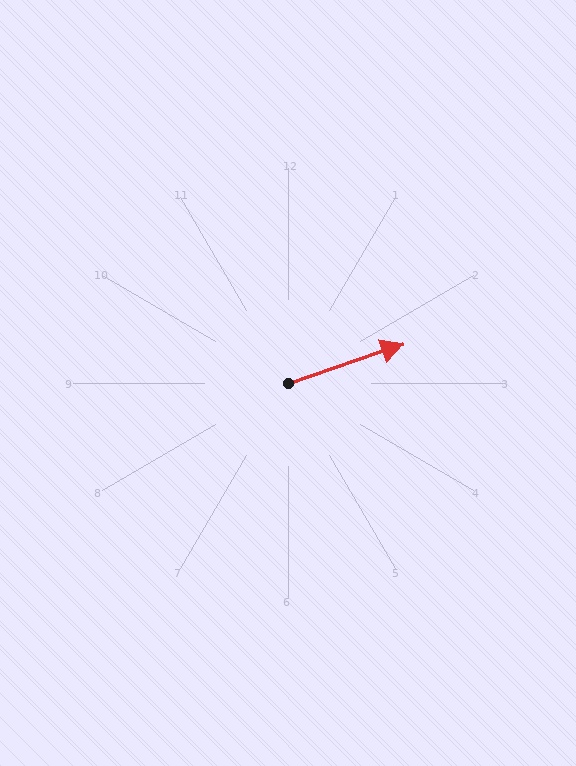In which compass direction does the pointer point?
East.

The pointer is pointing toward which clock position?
Roughly 2 o'clock.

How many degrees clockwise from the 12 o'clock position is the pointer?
Approximately 71 degrees.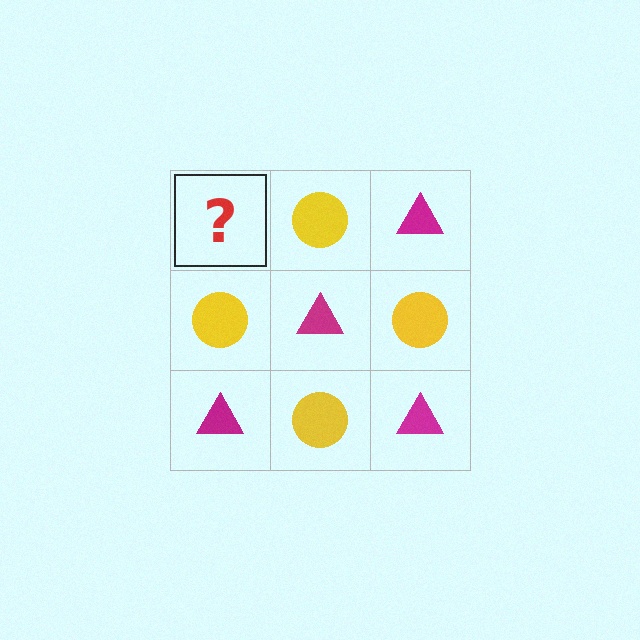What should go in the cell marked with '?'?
The missing cell should contain a magenta triangle.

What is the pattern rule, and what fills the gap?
The rule is that it alternates magenta triangle and yellow circle in a checkerboard pattern. The gap should be filled with a magenta triangle.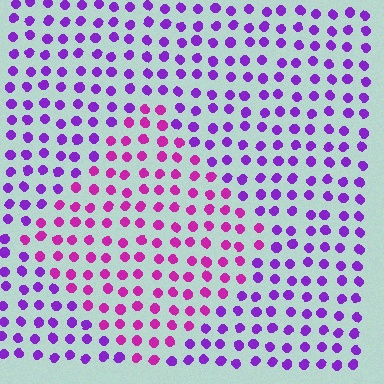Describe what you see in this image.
The image is filled with small purple elements in a uniform arrangement. A diamond-shaped region is visible where the elements are tinted to a slightly different hue, forming a subtle color boundary.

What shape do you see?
I see a diamond.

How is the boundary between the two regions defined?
The boundary is defined purely by a slight shift in hue (about 35 degrees). Spacing, size, and orientation are identical on both sides.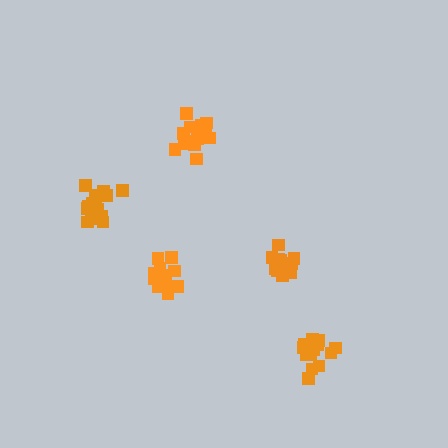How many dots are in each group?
Group 1: 16 dots, Group 2: 14 dots, Group 3: 13 dots, Group 4: 14 dots, Group 5: 16 dots (73 total).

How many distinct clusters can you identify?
There are 5 distinct clusters.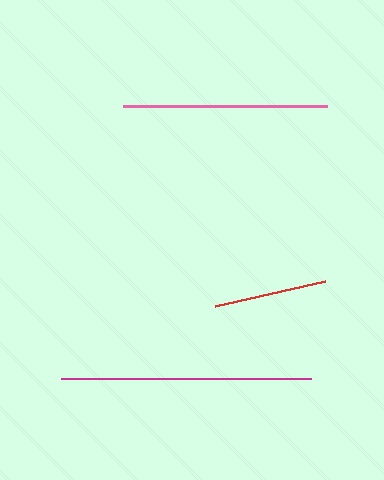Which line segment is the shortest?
The red line is the shortest at approximately 113 pixels.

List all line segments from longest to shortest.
From longest to shortest: magenta, pink, red.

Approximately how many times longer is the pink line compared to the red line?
The pink line is approximately 1.8 times the length of the red line.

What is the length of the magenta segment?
The magenta segment is approximately 250 pixels long.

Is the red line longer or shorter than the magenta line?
The magenta line is longer than the red line.